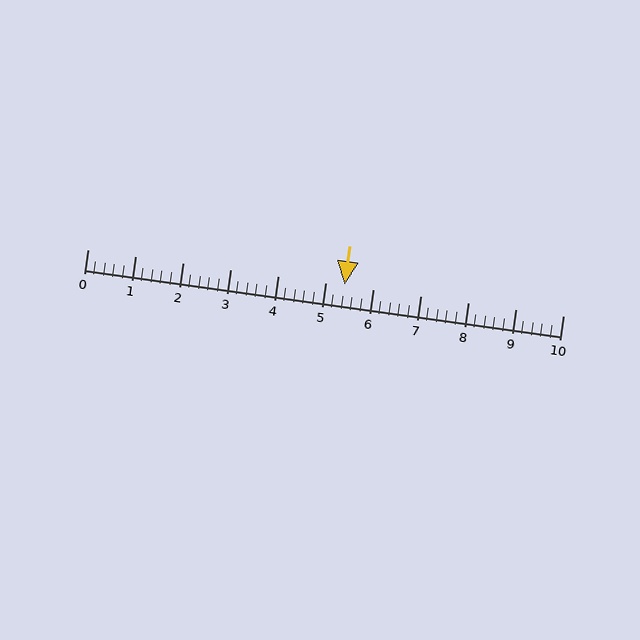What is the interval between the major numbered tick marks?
The major tick marks are spaced 1 units apart.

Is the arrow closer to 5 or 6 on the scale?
The arrow is closer to 5.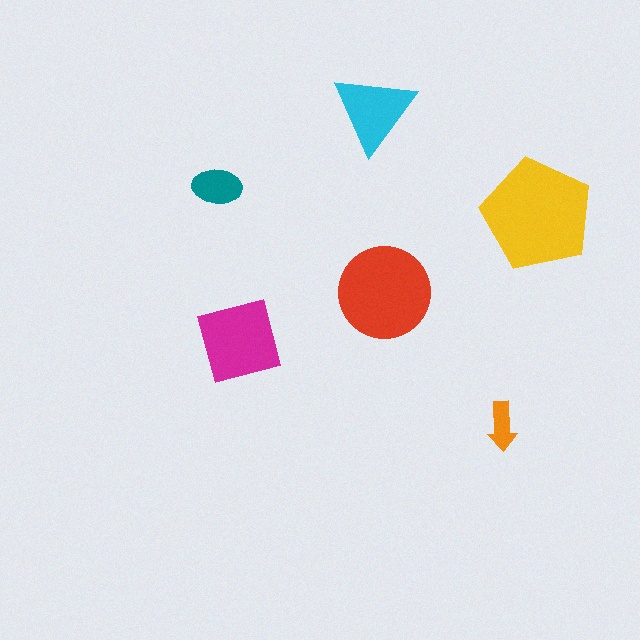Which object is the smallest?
The orange arrow.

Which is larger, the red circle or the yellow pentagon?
The yellow pentagon.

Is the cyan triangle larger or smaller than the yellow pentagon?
Smaller.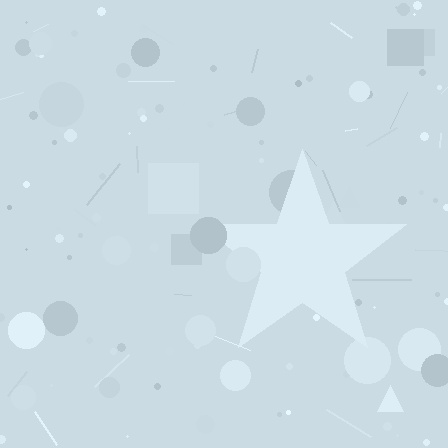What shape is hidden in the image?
A star is hidden in the image.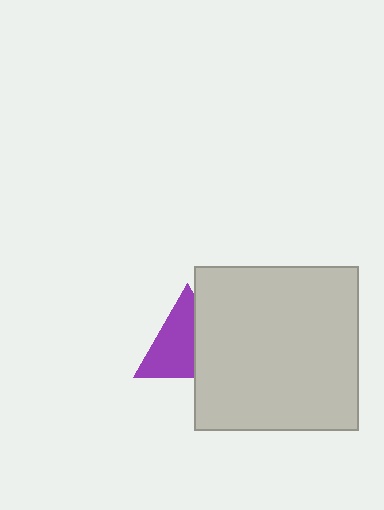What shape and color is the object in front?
The object in front is a light gray square.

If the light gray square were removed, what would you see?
You would see the complete purple triangle.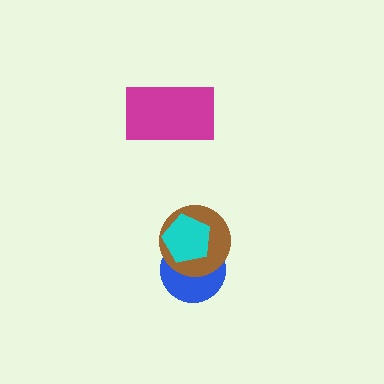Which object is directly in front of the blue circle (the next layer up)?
The brown circle is directly in front of the blue circle.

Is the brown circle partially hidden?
Yes, it is partially covered by another shape.